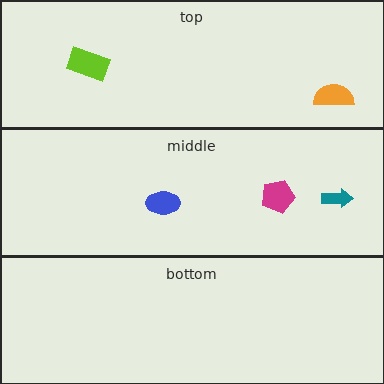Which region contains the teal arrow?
The middle region.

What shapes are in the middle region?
The blue ellipse, the magenta pentagon, the teal arrow.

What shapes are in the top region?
The lime rectangle, the orange semicircle.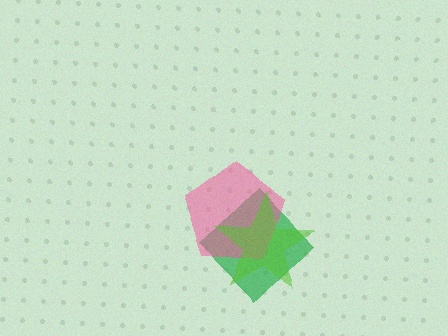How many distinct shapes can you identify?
There are 3 distinct shapes: a green diamond, a pink pentagon, a lime star.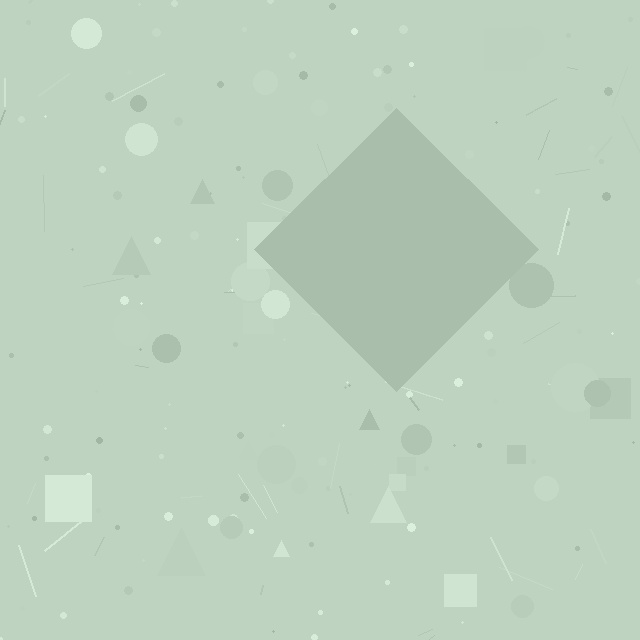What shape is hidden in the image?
A diamond is hidden in the image.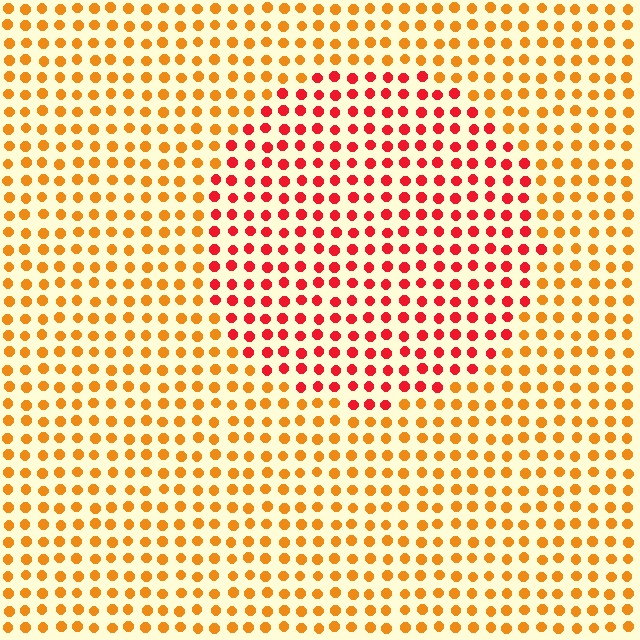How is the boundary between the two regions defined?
The boundary is defined purely by a slight shift in hue (about 38 degrees). Spacing, size, and orientation are identical on both sides.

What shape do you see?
I see a circle.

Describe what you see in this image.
The image is filled with small orange elements in a uniform arrangement. A circle-shaped region is visible where the elements are tinted to a slightly different hue, forming a subtle color boundary.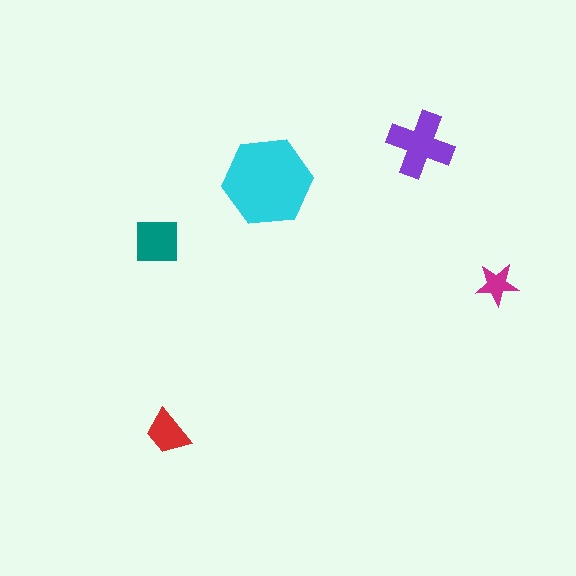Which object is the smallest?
The magenta star.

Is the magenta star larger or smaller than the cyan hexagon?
Smaller.